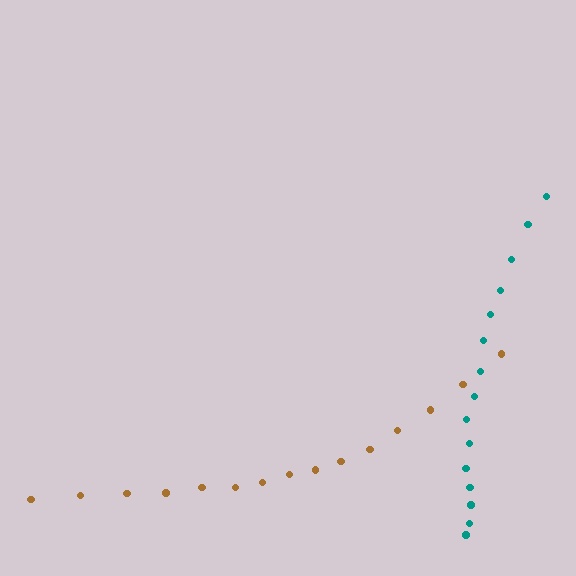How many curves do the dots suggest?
There are 2 distinct paths.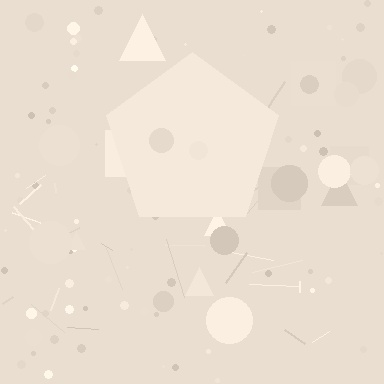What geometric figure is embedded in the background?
A pentagon is embedded in the background.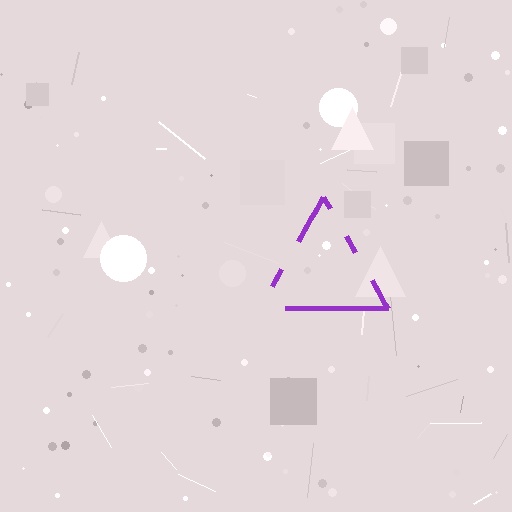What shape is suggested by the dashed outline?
The dashed outline suggests a triangle.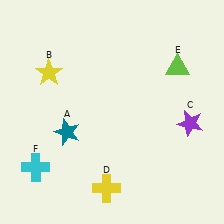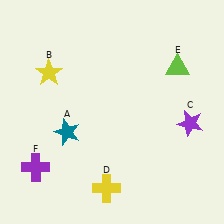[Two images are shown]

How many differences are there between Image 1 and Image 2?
There is 1 difference between the two images.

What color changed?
The cross (F) changed from cyan in Image 1 to purple in Image 2.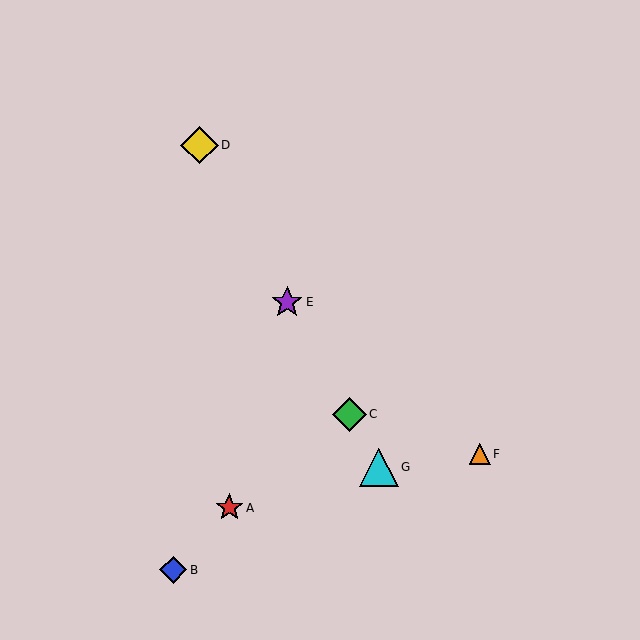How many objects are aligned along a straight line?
4 objects (C, D, E, G) are aligned along a straight line.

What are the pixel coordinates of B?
Object B is at (173, 570).